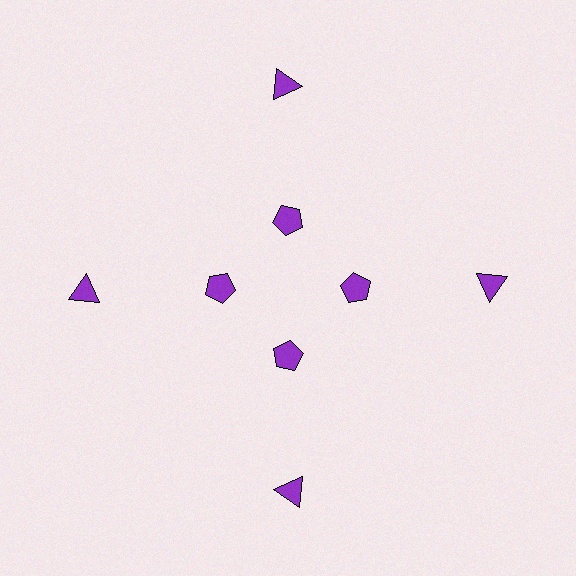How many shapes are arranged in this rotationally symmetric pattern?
There are 8 shapes, arranged in 4 groups of 2.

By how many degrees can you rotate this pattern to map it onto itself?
The pattern maps onto itself every 90 degrees of rotation.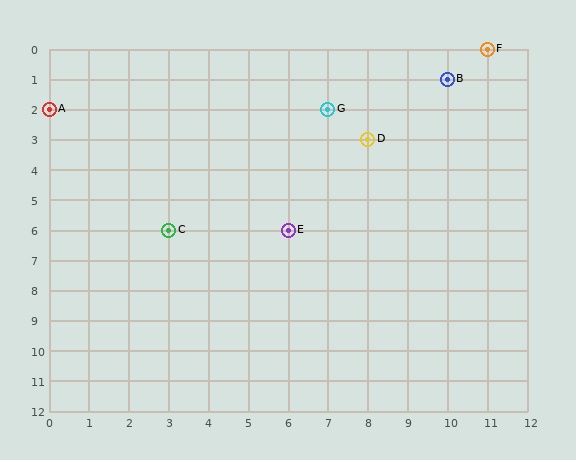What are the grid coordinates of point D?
Point D is at grid coordinates (8, 3).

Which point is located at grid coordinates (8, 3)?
Point D is at (8, 3).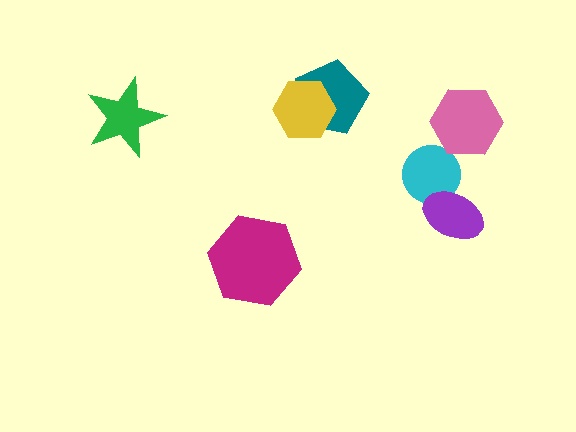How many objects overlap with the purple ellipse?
1 object overlaps with the purple ellipse.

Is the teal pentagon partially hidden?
Yes, it is partially covered by another shape.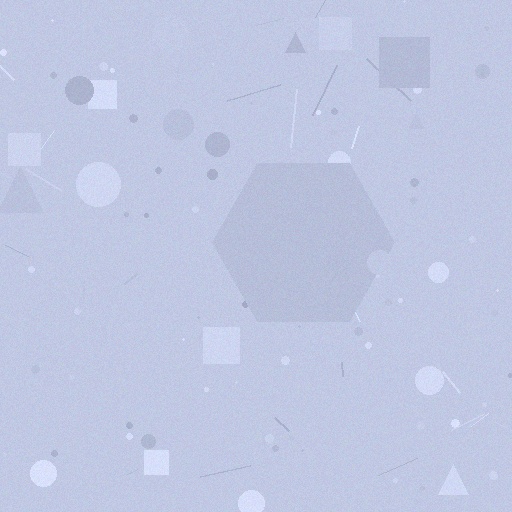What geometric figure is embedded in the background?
A hexagon is embedded in the background.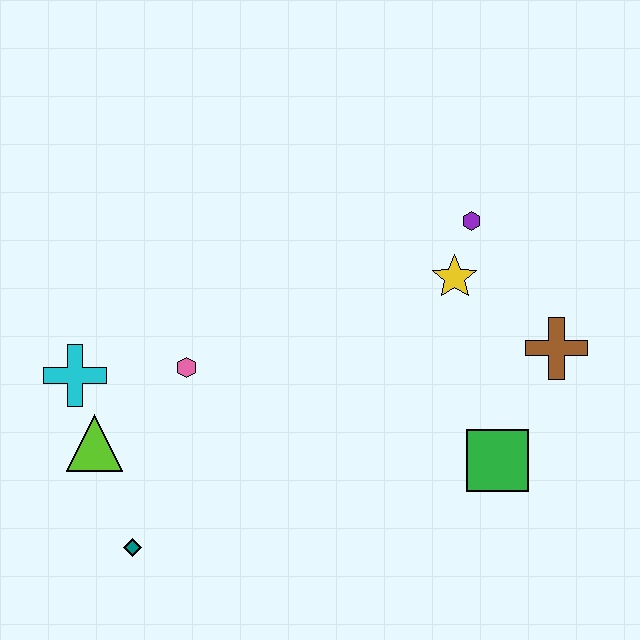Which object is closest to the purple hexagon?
The yellow star is closest to the purple hexagon.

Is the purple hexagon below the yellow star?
No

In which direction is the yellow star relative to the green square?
The yellow star is above the green square.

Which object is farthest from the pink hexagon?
The brown cross is farthest from the pink hexagon.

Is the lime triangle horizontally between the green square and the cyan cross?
Yes